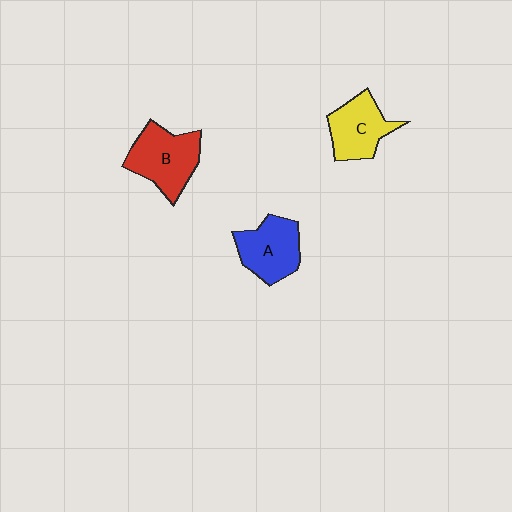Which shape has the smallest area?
Shape C (yellow).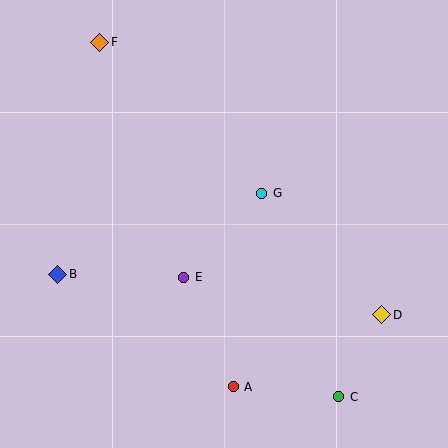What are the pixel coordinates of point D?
Point D is at (382, 315).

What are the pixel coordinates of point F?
Point F is at (100, 42).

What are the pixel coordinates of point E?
Point E is at (184, 277).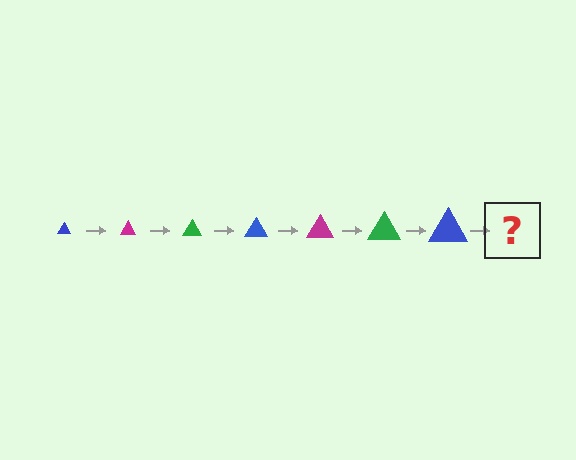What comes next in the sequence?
The next element should be a magenta triangle, larger than the previous one.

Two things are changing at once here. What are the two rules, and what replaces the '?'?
The two rules are that the triangle grows larger each step and the color cycles through blue, magenta, and green. The '?' should be a magenta triangle, larger than the previous one.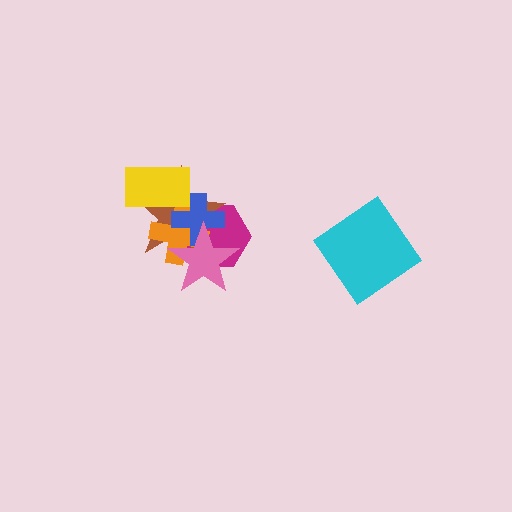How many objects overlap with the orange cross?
5 objects overlap with the orange cross.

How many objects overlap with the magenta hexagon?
4 objects overlap with the magenta hexagon.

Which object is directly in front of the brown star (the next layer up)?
The orange cross is directly in front of the brown star.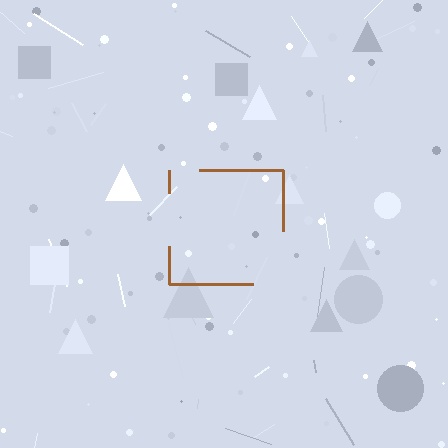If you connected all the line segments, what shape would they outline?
They would outline a square.